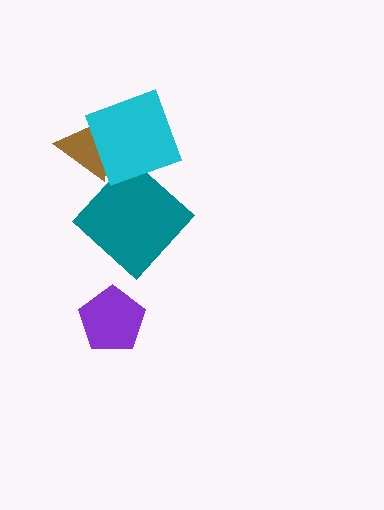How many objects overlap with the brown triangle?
1 object overlaps with the brown triangle.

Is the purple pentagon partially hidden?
No, no other shape covers it.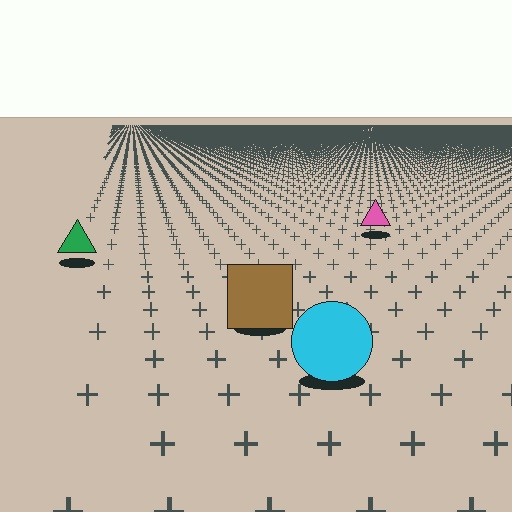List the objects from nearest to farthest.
From nearest to farthest: the cyan circle, the brown square, the green triangle, the pink triangle.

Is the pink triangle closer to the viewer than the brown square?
No. The brown square is closer — you can tell from the texture gradient: the ground texture is coarser near it.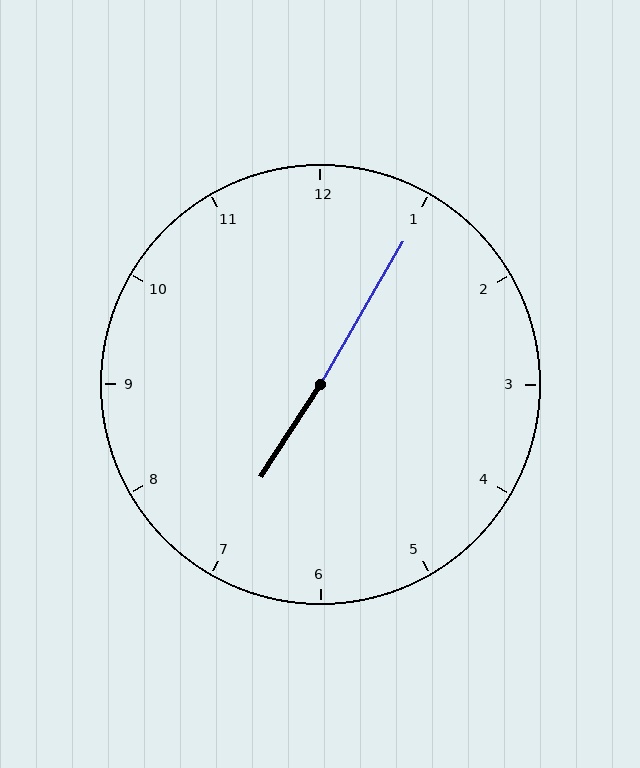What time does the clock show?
7:05.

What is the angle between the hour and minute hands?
Approximately 178 degrees.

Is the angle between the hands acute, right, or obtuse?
It is obtuse.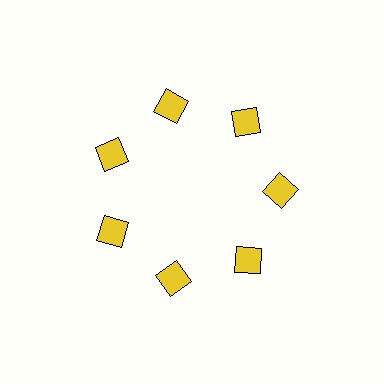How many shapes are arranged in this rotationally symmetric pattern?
There are 7 shapes, arranged in 7 groups of 1.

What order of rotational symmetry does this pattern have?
This pattern has 7-fold rotational symmetry.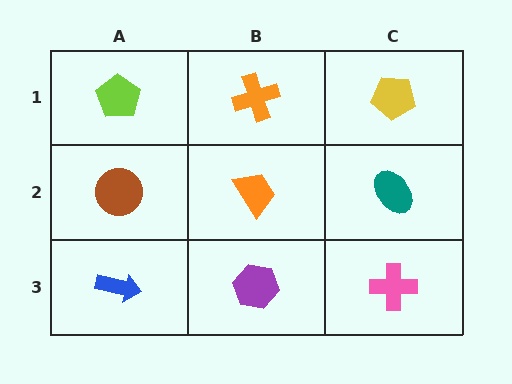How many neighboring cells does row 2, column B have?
4.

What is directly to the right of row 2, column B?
A teal ellipse.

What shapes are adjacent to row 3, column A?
A brown circle (row 2, column A), a purple hexagon (row 3, column B).